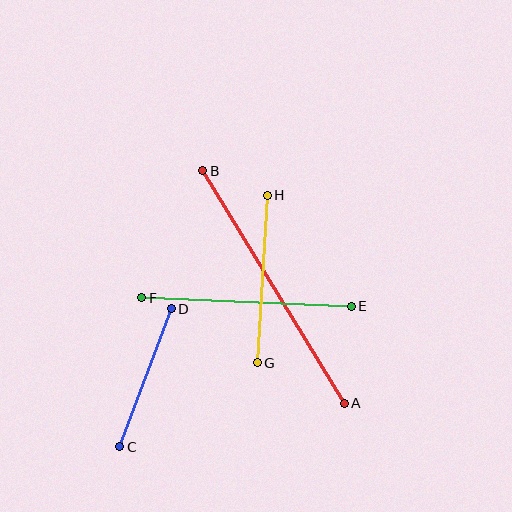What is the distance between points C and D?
The distance is approximately 147 pixels.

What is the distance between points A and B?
The distance is approximately 272 pixels.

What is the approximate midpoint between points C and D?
The midpoint is at approximately (145, 378) pixels.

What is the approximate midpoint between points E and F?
The midpoint is at approximately (246, 302) pixels.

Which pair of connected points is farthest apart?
Points A and B are farthest apart.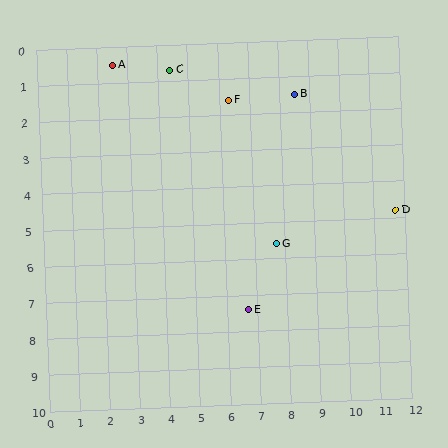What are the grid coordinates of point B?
Point B is at approximately (8.5, 1.5).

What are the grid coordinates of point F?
Point F is at approximately (6.3, 1.6).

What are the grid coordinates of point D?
Point D is at approximately (11.7, 4.8).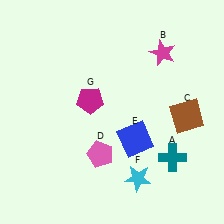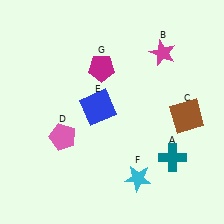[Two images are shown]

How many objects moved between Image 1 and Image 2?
3 objects moved between the two images.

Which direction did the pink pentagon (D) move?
The pink pentagon (D) moved left.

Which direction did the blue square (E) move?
The blue square (E) moved left.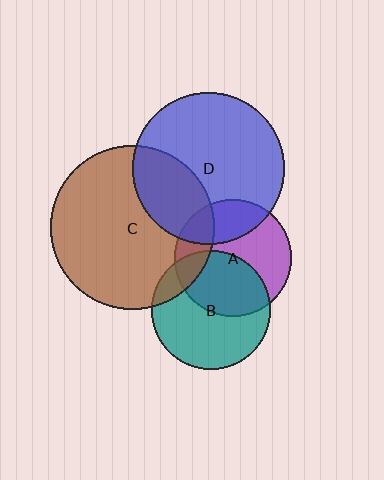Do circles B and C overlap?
Yes.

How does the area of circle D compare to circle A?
Approximately 1.7 times.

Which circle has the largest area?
Circle C (brown).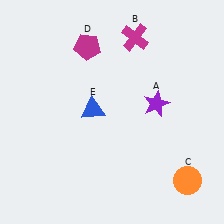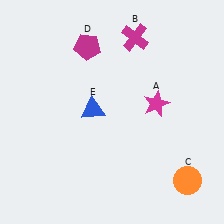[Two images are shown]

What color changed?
The star (A) changed from purple in Image 1 to magenta in Image 2.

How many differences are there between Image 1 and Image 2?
There is 1 difference between the two images.